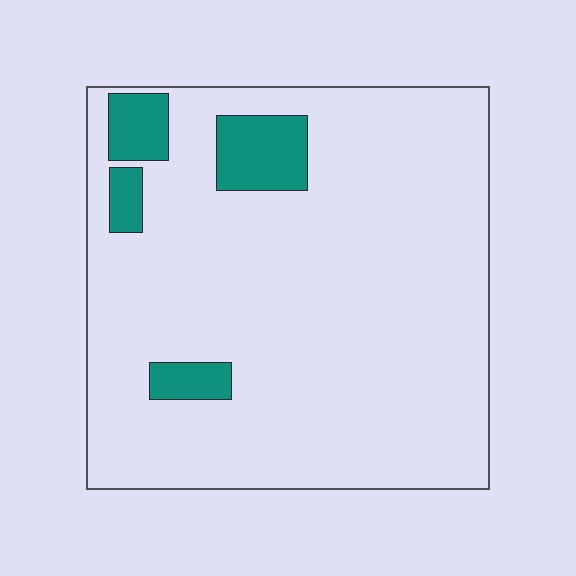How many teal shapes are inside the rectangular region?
4.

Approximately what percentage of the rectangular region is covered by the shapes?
Approximately 10%.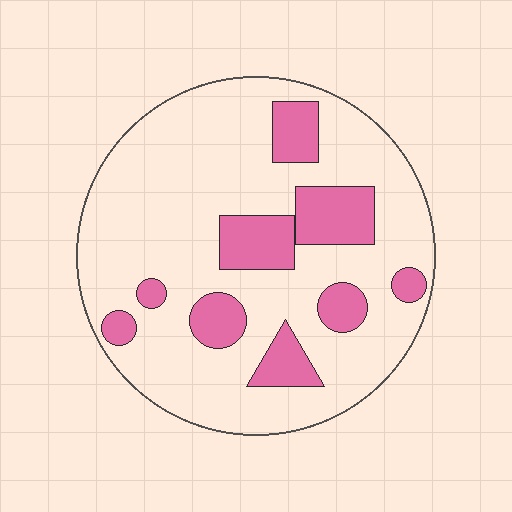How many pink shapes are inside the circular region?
9.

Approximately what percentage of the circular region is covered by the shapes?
Approximately 20%.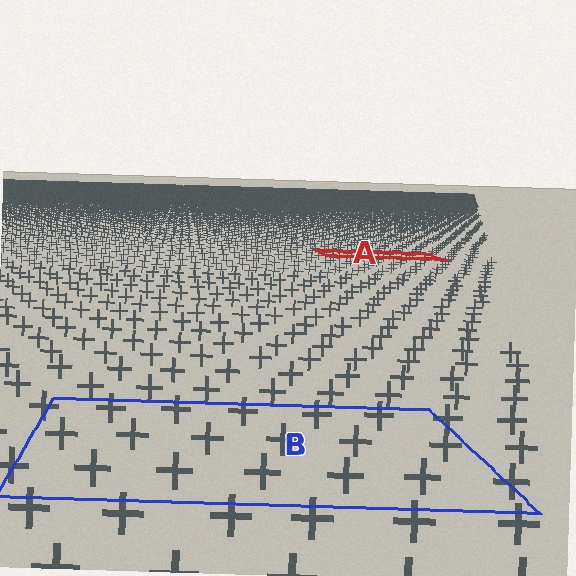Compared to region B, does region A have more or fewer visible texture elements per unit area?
Region A has more texture elements per unit area — they are packed more densely because it is farther away.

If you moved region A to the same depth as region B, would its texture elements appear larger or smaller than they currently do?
They would appear larger. At a closer depth, the same texture elements are projected at a bigger on-screen size.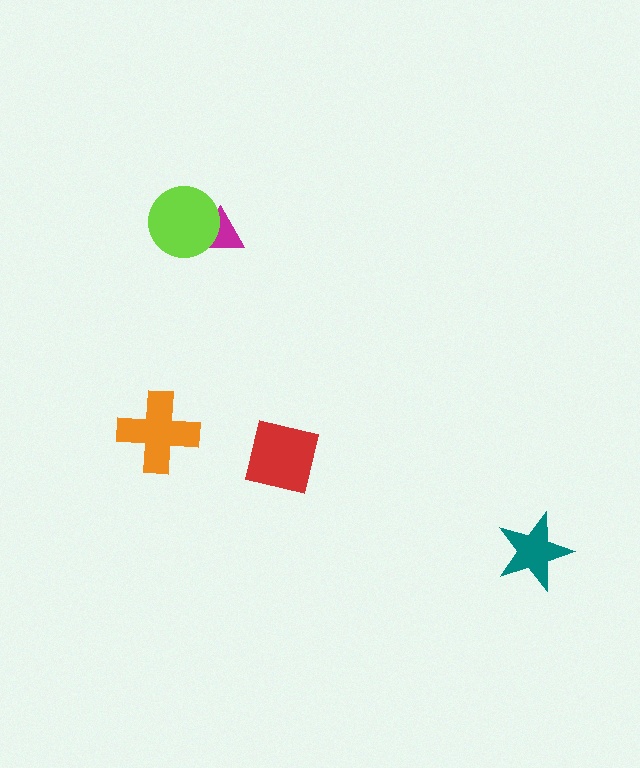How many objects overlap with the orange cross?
0 objects overlap with the orange cross.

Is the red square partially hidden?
No, no other shape covers it.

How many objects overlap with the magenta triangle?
1 object overlaps with the magenta triangle.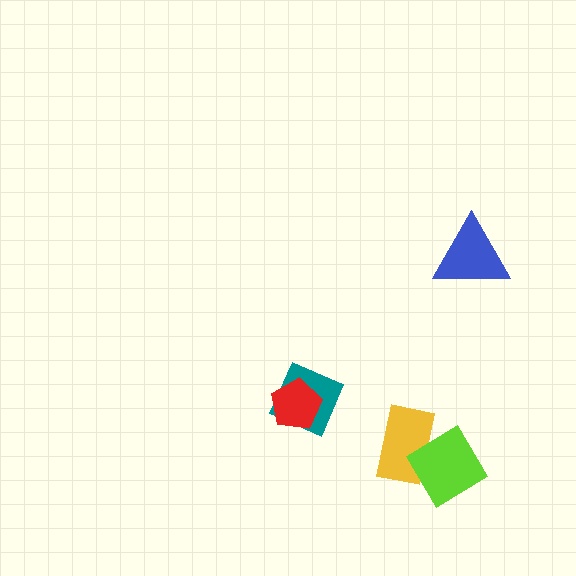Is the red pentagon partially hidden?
No, no other shape covers it.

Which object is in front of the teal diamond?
The red pentagon is in front of the teal diamond.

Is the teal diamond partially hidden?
Yes, it is partially covered by another shape.